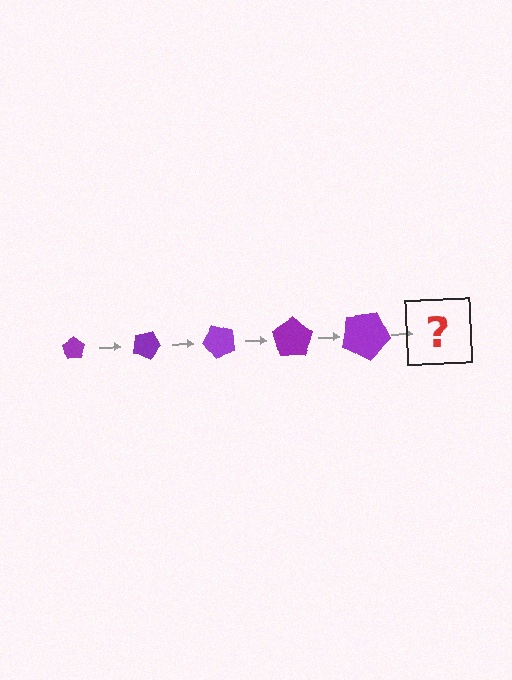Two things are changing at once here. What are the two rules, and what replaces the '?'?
The two rules are that the pentagon grows larger each step and it rotates 25 degrees each step. The '?' should be a pentagon, larger than the previous one and rotated 125 degrees from the start.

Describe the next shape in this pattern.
It should be a pentagon, larger than the previous one and rotated 125 degrees from the start.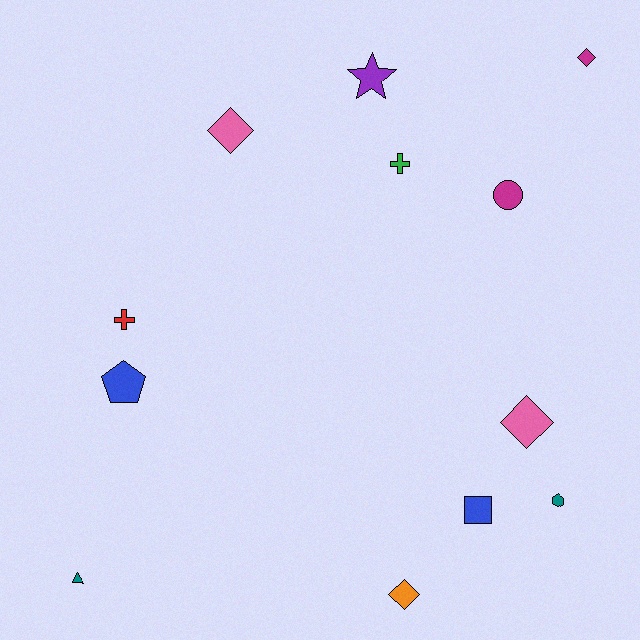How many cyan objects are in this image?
There are no cyan objects.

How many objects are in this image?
There are 12 objects.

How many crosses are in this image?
There are 2 crosses.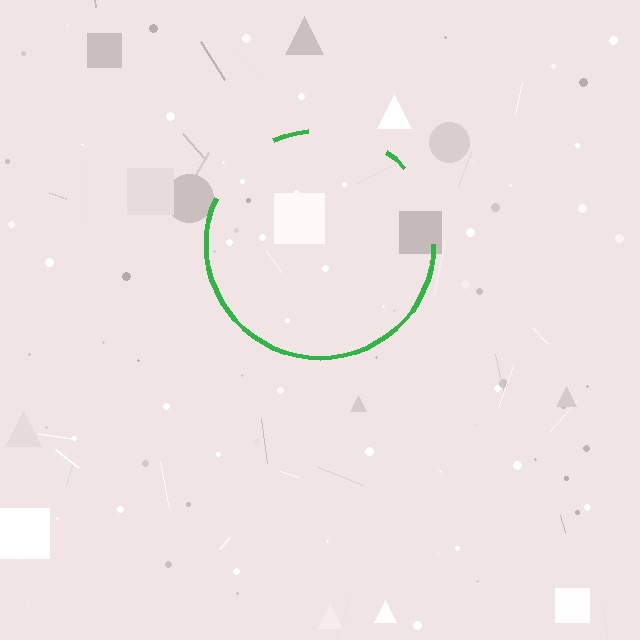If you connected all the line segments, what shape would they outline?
They would outline a circle.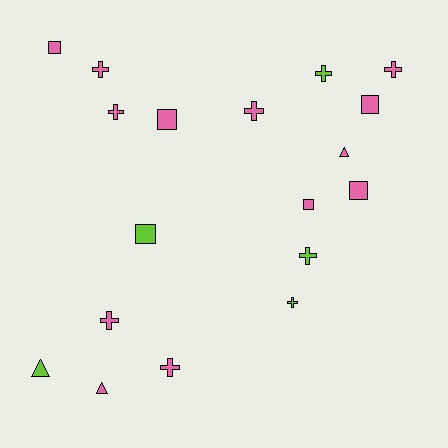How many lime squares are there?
There is 1 lime square.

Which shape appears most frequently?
Cross, with 9 objects.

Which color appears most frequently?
Pink, with 13 objects.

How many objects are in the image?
There are 18 objects.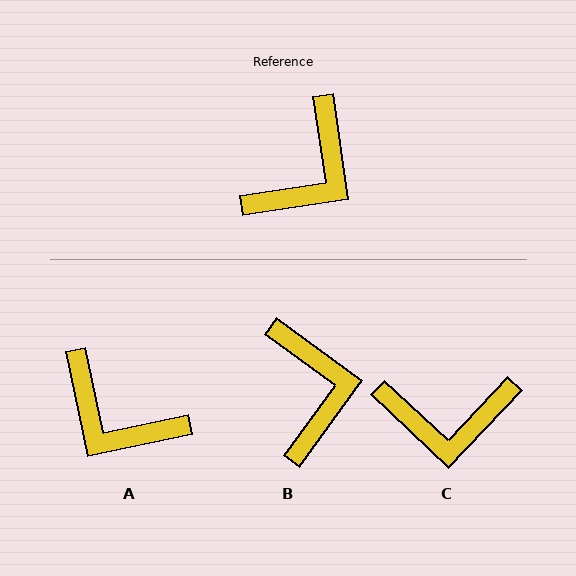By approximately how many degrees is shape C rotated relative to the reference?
Approximately 52 degrees clockwise.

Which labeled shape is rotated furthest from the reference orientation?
A, about 87 degrees away.